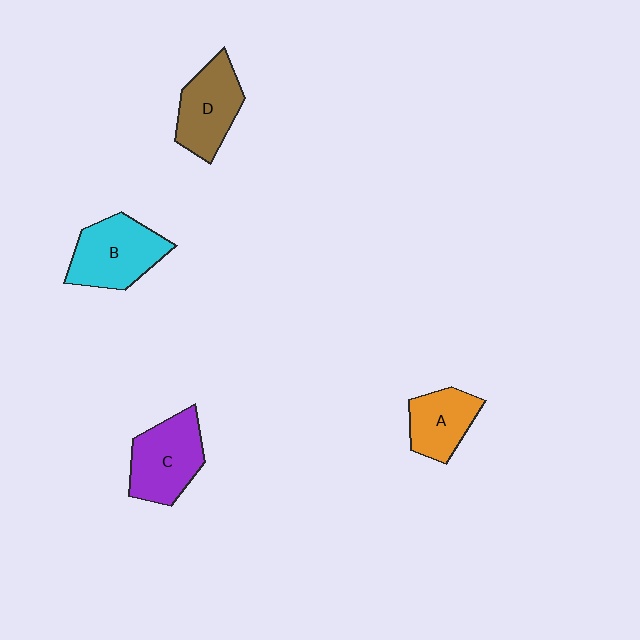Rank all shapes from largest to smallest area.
From largest to smallest: B (cyan), C (purple), D (brown), A (orange).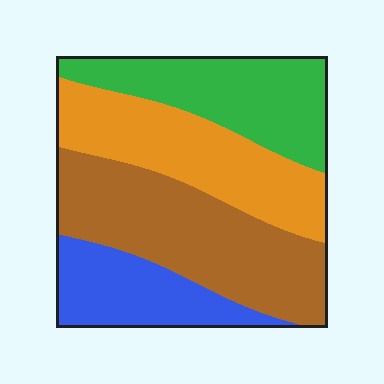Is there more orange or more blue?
Orange.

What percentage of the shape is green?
Green covers around 25% of the shape.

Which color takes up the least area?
Blue, at roughly 15%.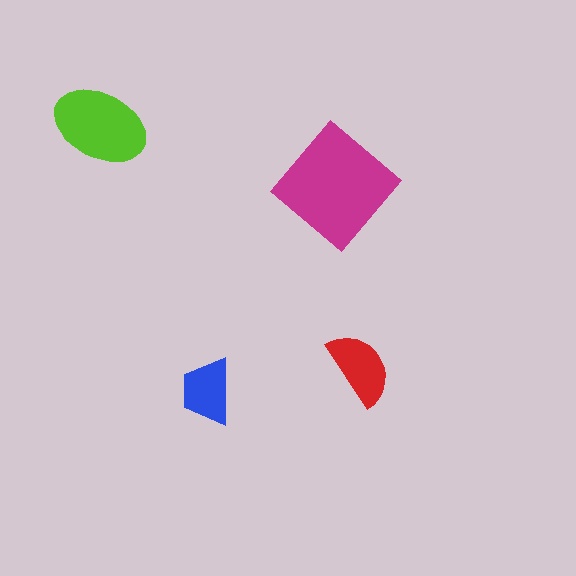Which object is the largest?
The magenta diamond.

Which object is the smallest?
The blue trapezoid.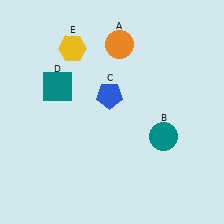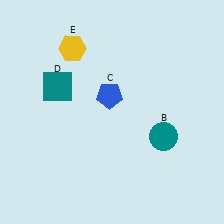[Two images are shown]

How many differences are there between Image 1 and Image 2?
There is 1 difference between the two images.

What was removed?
The orange circle (A) was removed in Image 2.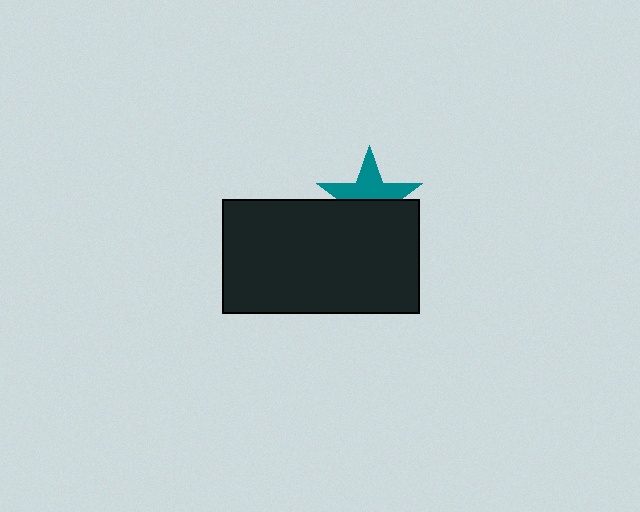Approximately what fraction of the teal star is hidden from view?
Roughly 49% of the teal star is hidden behind the black rectangle.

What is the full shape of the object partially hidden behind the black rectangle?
The partially hidden object is a teal star.